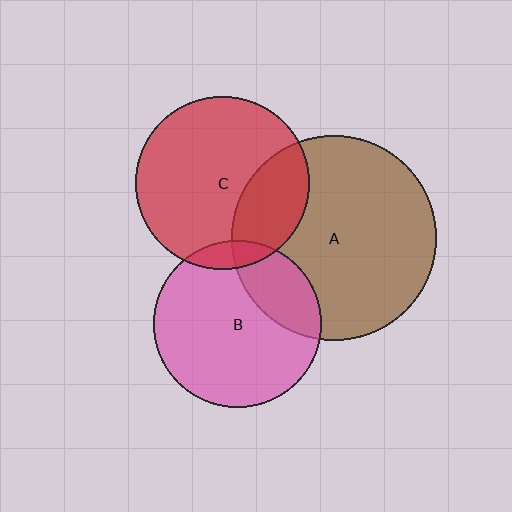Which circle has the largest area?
Circle A (brown).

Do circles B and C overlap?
Yes.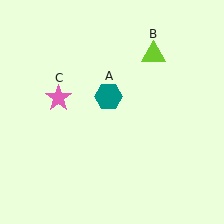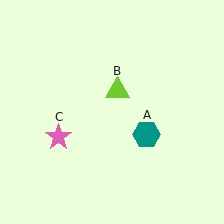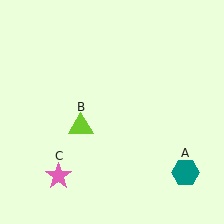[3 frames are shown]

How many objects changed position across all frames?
3 objects changed position: teal hexagon (object A), lime triangle (object B), pink star (object C).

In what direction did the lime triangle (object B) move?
The lime triangle (object B) moved down and to the left.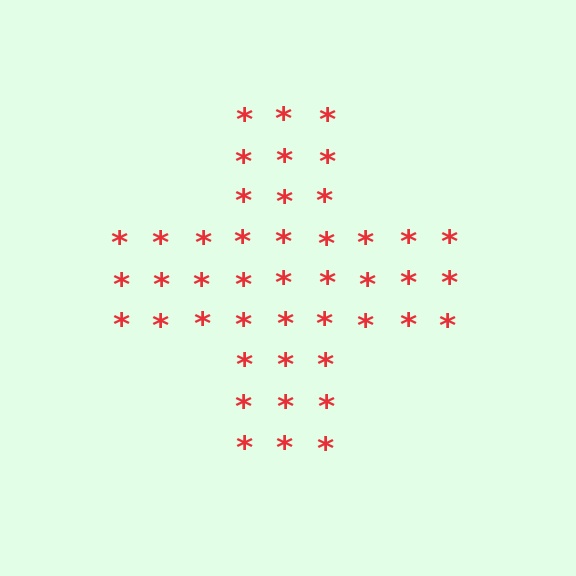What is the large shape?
The large shape is a cross.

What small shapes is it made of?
It is made of small asterisks.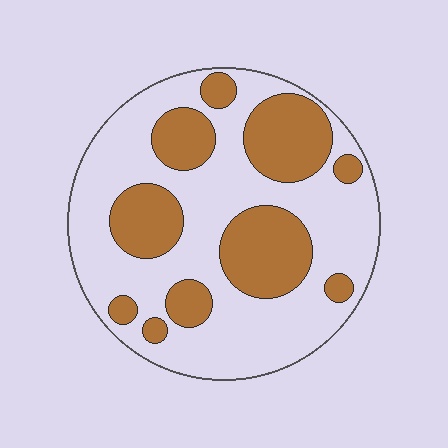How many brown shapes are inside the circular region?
10.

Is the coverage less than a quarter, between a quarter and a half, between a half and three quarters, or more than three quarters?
Between a quarter and a half.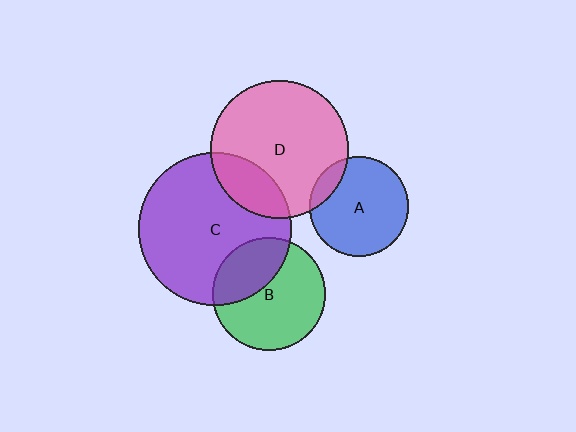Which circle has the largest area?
Circle C (purple).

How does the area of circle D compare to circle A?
Approximately 1.9 times.